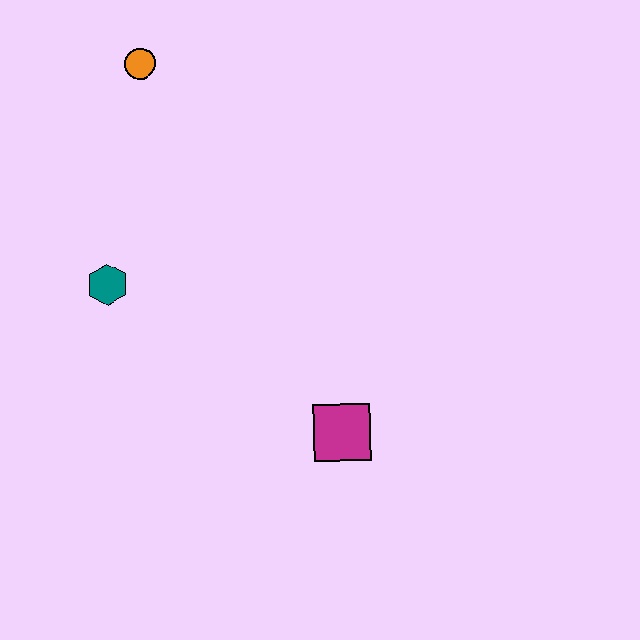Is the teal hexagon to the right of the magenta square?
No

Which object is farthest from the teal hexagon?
The magenta square is farthest from the teal hexagon.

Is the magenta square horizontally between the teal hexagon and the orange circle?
No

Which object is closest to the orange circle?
The teal hexagon is closest to the orange circle.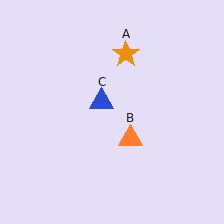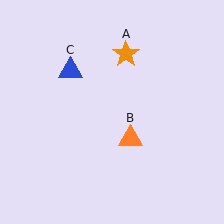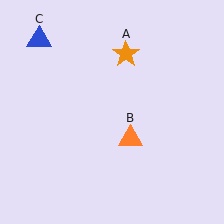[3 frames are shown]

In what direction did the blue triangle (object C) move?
The blue triangle (object C) moved up and to the left.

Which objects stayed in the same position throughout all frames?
Orange star (object A) and orange triangle (object B) remained stationary.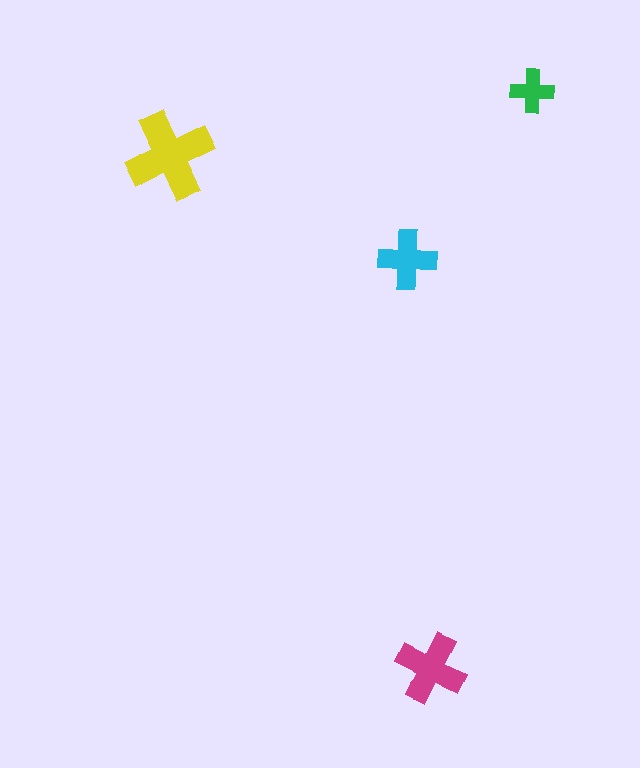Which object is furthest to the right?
The green cross is rightmost.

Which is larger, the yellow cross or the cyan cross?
The yellow one.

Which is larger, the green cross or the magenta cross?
The magenta one.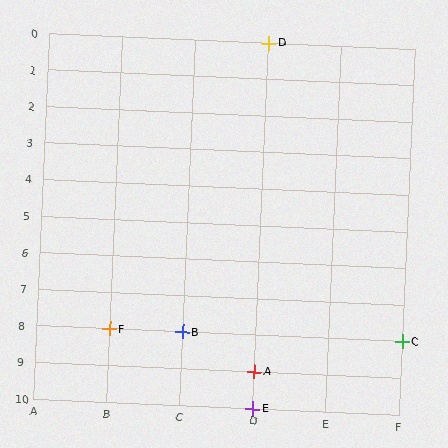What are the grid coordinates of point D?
Point D is at grid coordinates (D, 0).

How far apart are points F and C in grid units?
Points F and C are 4 columns apart.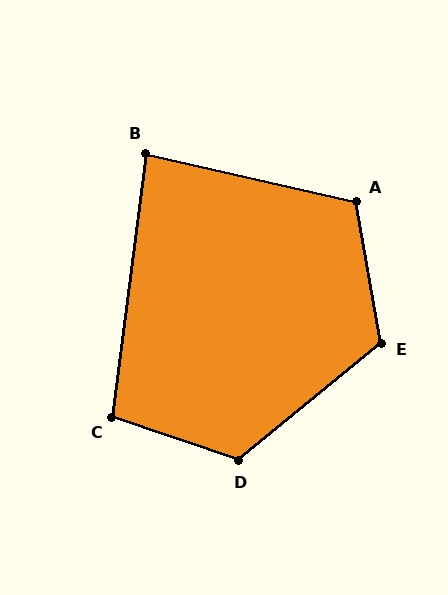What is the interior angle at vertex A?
Approximately 113 degrees (obtuse).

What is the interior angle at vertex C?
Approximately 102 degrees (obtuse).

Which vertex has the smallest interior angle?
B, at approximately 85 degrees.